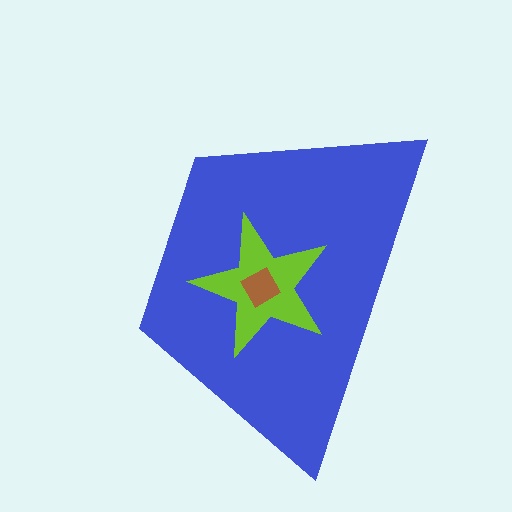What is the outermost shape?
The blue trapezoid.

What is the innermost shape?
The brown diamond.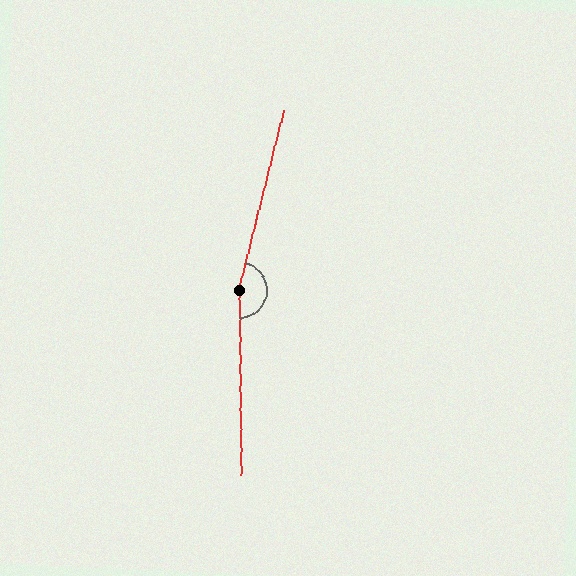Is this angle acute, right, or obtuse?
It is obtuse.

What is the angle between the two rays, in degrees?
Approximately 166 degrees.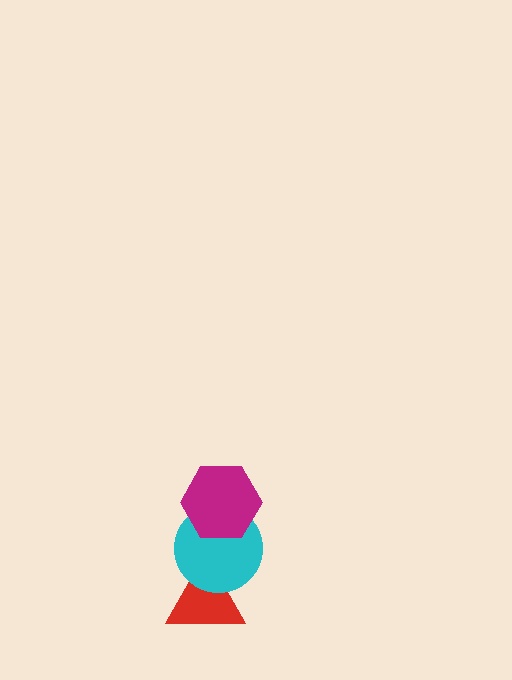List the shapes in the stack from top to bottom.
From top to bottom: the magenta hexagon, the cyan circle, the red triangle.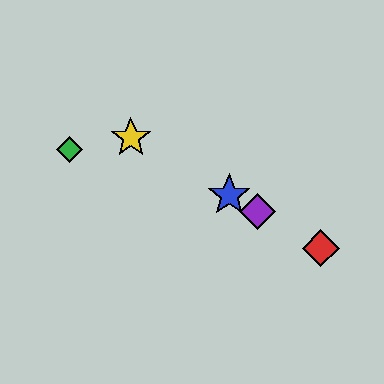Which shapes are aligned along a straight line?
The red diamond, the blue star, the yellow star, the purple diamond are aligned along a straight line.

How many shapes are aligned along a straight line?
4 shapes (the red diamond, the blue star, the yellow star, the purple diamond) are aligned along a straight line.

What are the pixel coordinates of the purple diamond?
The purple diamond is at (258, 212).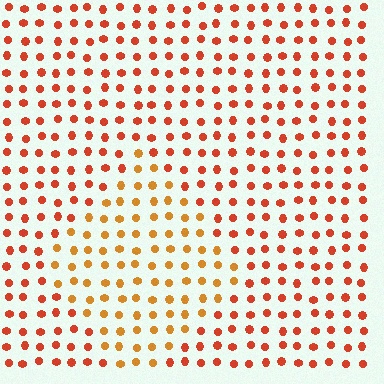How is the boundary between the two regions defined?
The boundary is defined purely by a slight shift in hue (about 26 degrees). Spacing, size, and orientation are identical on both sides.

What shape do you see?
I see a diamond.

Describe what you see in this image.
The image is filled with small red elements in a uniform arrangement. A diamond-shaped region is visible where the elements are tinted to a slightly different hue, forming a subtle color boundary.